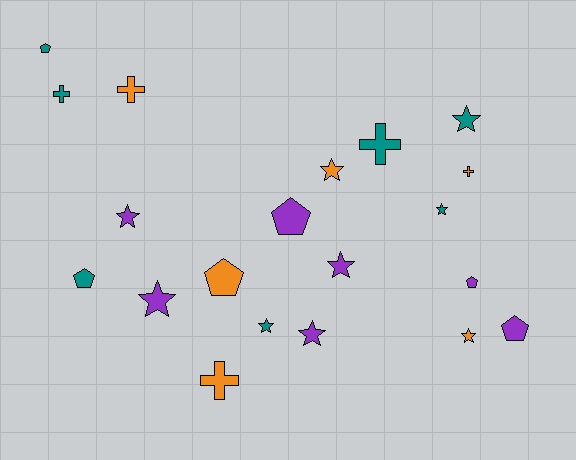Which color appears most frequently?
Teal, with 7 objects.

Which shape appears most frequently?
Star, with 9 objects.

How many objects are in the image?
There are 20 objects.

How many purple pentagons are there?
There are 3 purple pentagons.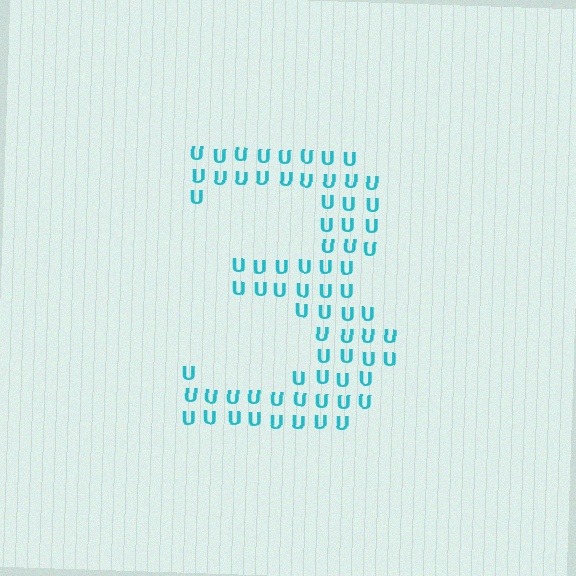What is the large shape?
The large shape is the digit 3.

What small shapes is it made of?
It is made of small letter U's.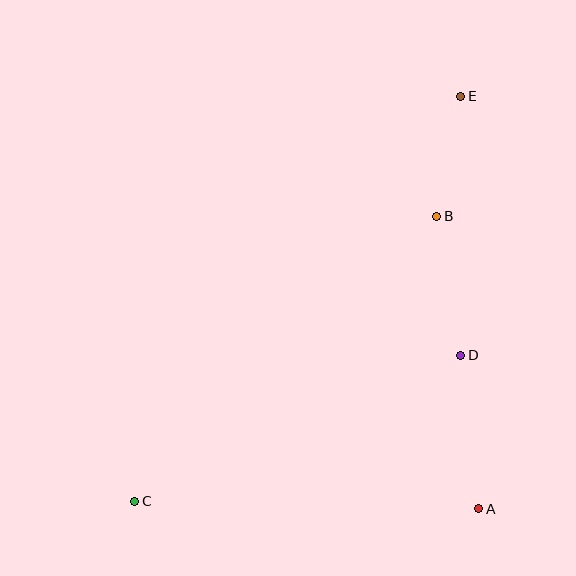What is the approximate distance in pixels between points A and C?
The distance between A and C is approximately 344 pixels.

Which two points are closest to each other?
Points B and E are closest to each other.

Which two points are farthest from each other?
Points C and E are farthest from each other.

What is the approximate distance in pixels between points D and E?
The distance between D and E is approximately 259 pixels.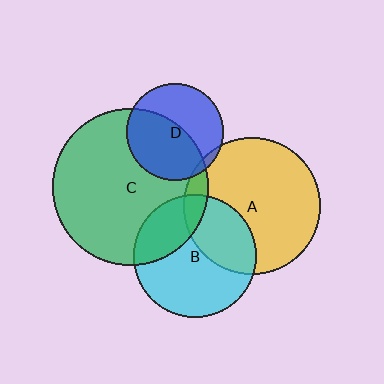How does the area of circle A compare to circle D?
Approximately 2.0 times.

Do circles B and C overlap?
Yes.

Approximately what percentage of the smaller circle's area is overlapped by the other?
Approximately 25%.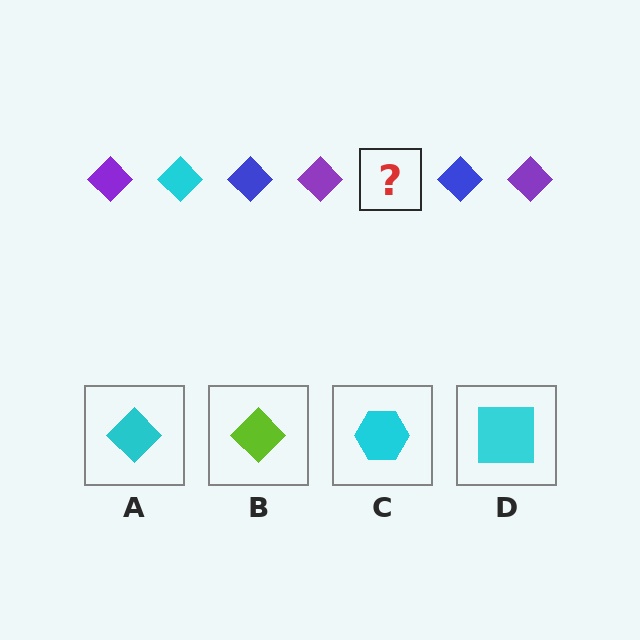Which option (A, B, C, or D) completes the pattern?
A.